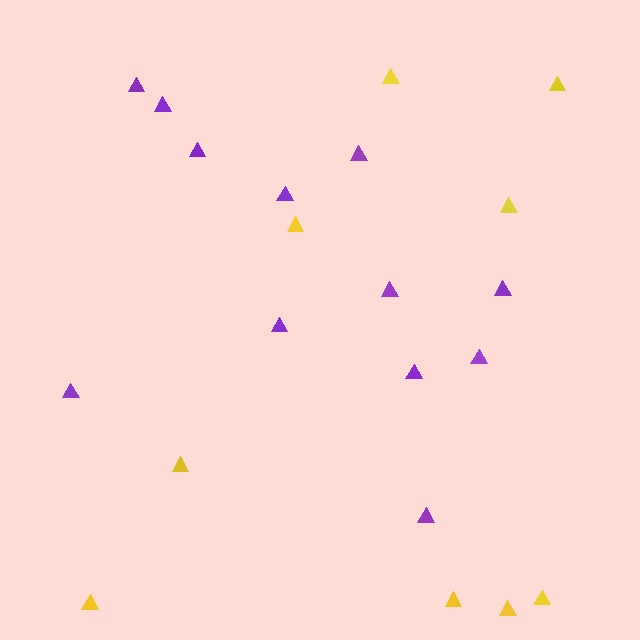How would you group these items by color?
There are 2 groups: one group of purple triangles (12) and one group of yellow triangles (9).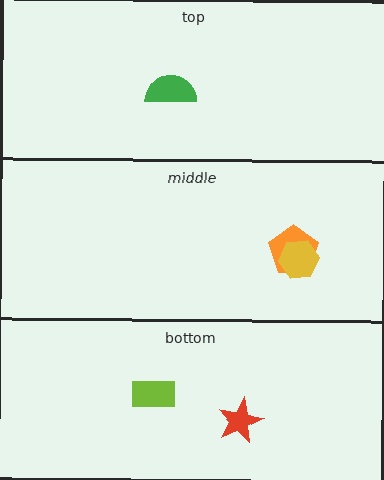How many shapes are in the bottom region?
2.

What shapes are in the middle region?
The orange pentagon, the yellow hexagon.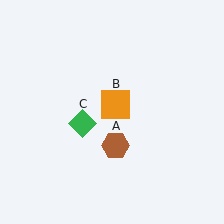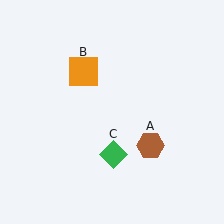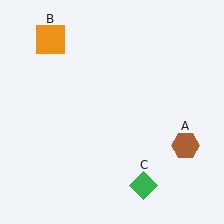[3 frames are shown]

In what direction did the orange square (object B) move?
The orange square (object B) moved up and to the left.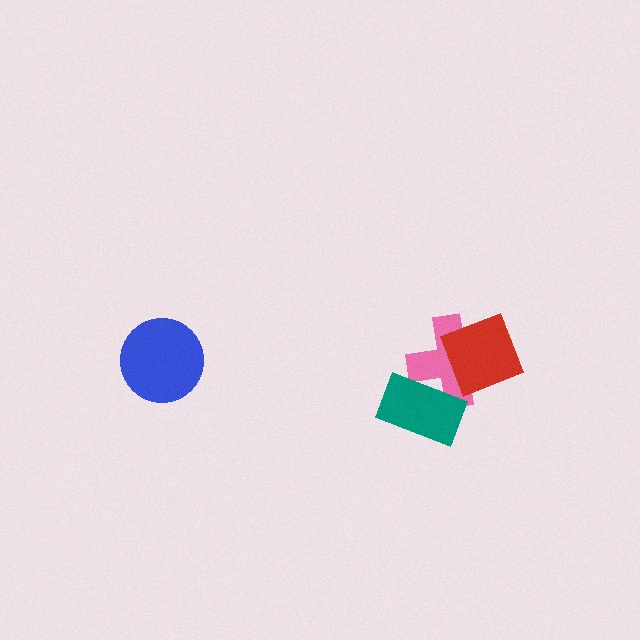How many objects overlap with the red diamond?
1 object overlaps with the red diamond.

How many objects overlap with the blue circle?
0 objects overlap with the blue circle.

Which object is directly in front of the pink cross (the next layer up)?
The red diamond is directly in front of the pink cross.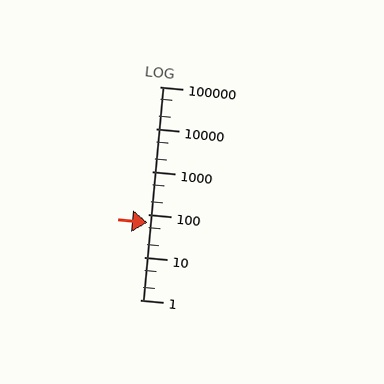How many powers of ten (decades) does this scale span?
The scale spans 5 decades, from 1 to 100000.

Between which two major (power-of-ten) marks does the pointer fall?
The pointer is between 10 and 100.